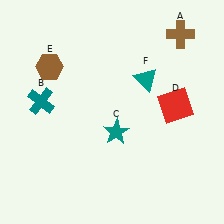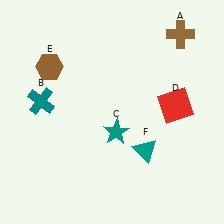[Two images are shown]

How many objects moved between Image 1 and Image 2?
1 object moved between the two images.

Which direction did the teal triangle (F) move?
The teal triangle (F) moved down.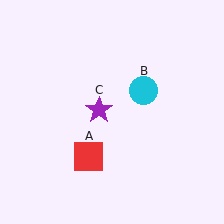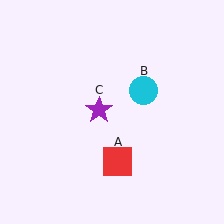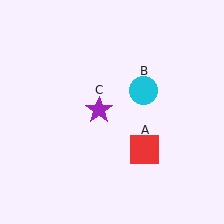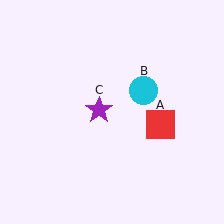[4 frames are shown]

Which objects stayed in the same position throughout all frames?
Cyan circle (object B) and purple star (object C) remained stationary.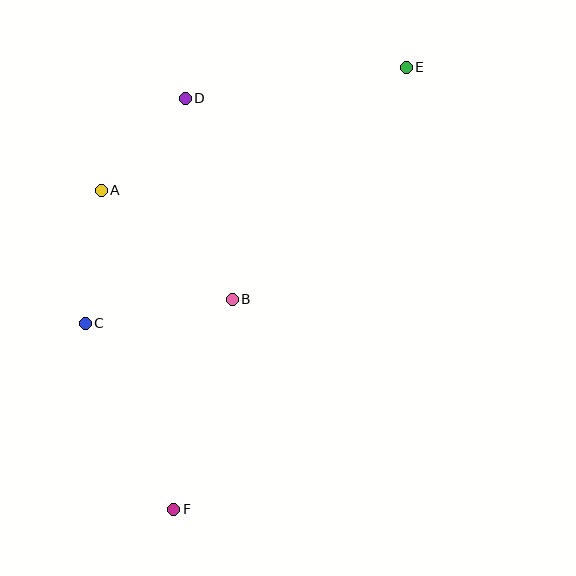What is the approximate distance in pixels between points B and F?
The distance between B and F is approximately 218 pixels.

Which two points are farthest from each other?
Points E and F are farthest from each other.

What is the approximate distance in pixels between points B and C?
The distance between B and C is approximately 149 pixels.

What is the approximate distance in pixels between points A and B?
The distance between A and B is approximately 170 pixels.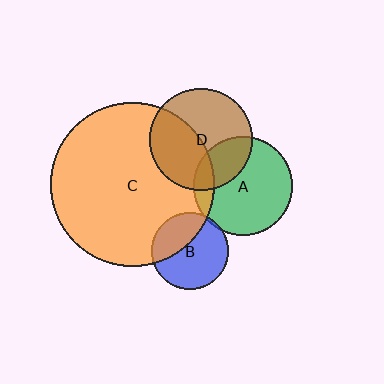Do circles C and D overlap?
Yes.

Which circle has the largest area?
Circle C (orange).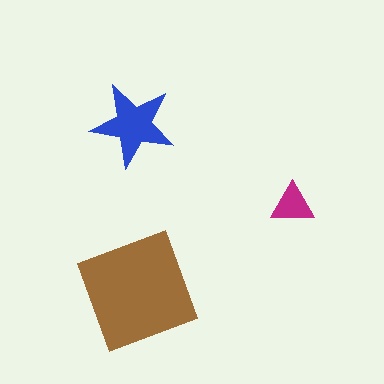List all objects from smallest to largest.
The magenta triangle, the blue star, the brown square.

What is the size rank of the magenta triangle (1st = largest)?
3rd.